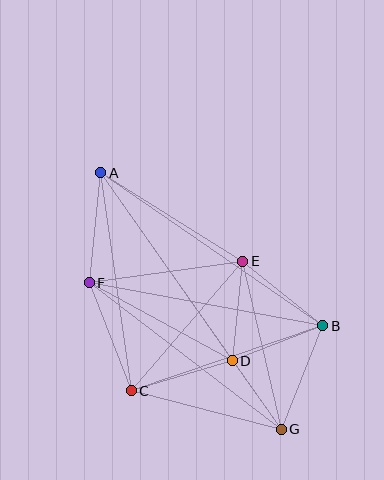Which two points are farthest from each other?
Points A and G are farthest from each other.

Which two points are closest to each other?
Points D and G are closest to each other.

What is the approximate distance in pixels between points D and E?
The distance between D and E is approximately 100 pixels.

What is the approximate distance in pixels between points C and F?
The distance between C and F is approximately 116 pixels.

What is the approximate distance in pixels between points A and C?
The distance between A and C is approximately 220 pixels.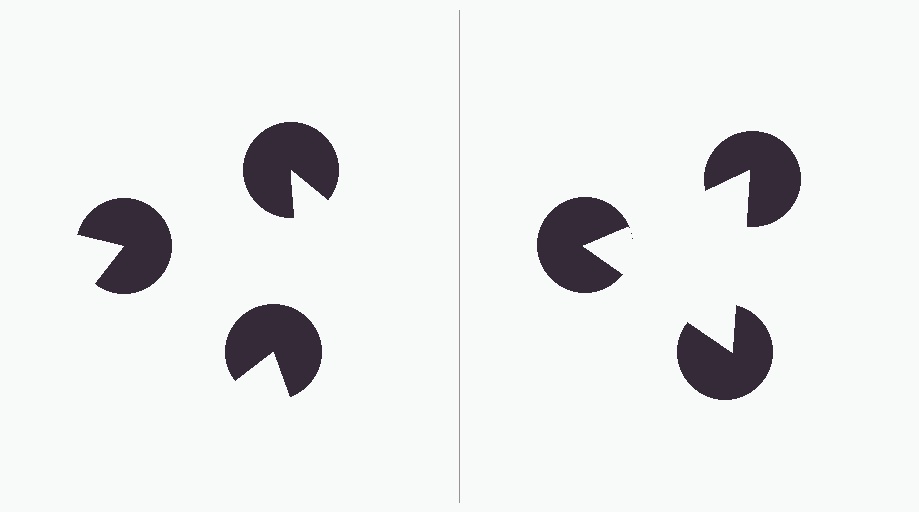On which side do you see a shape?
An illusory triangle appears on the right side. On the left side the wedge cuts are rotated, so no coherent shape forms.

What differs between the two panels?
The pac-man discs are positioned identically on both sides; only the wedge orientations differ. On the right they align to a triangle; on the left they are misaligned.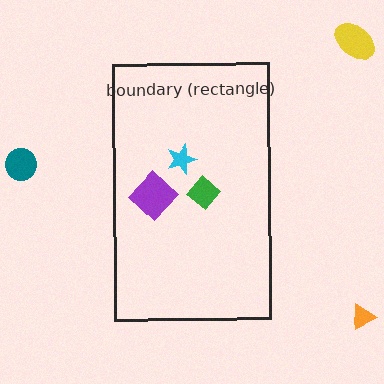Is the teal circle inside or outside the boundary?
Outside.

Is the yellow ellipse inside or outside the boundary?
Outside.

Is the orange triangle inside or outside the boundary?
Outside.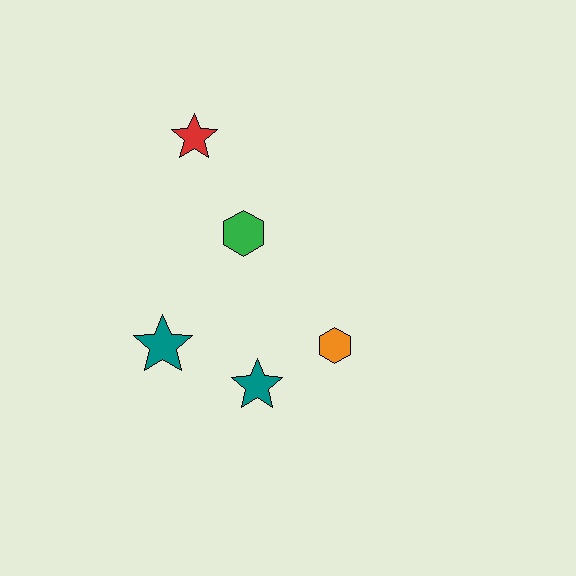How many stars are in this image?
There are 3 stars.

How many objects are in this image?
There are 5 objects.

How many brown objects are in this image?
There are no brown objects.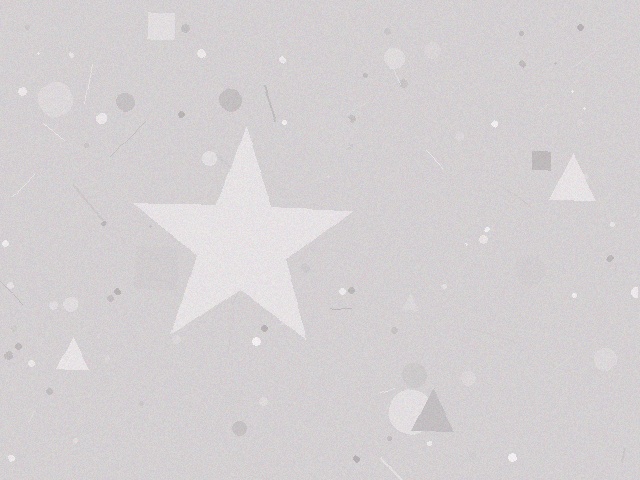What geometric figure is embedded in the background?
A star is embedded in the background.